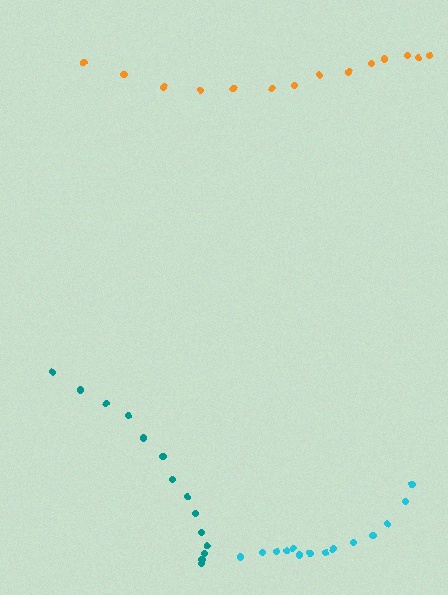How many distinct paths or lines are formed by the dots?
There are 3 distinct paths.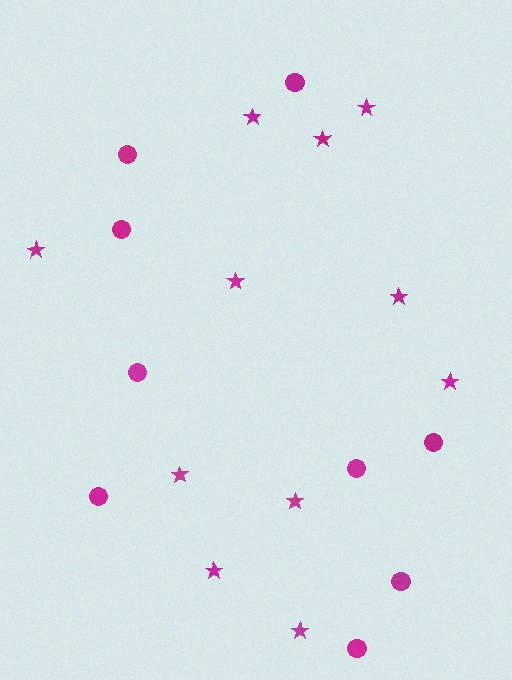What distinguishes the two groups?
There are 2 groups: one group of stars (11) and one group of circles (9).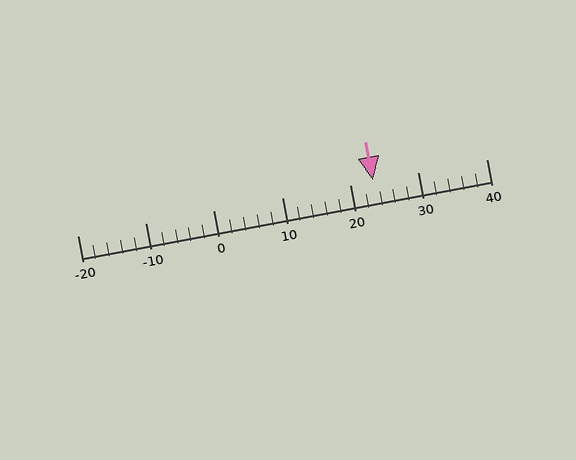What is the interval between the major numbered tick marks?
The major tick marks are spaced 10 units apart.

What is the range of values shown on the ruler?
The ruler shows values from -20 to 40.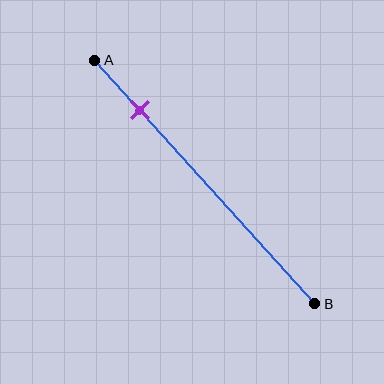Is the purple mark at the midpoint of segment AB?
No, the mark is at about 20% from A, not at the 50% midpoint.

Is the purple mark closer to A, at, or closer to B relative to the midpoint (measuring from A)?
The purple mark is closer to point A than the midpoint of segment AB.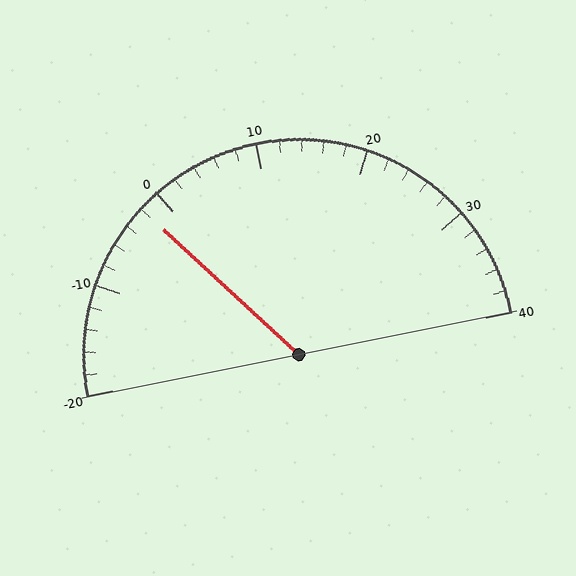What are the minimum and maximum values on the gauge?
The gauge ranges from -20 to 40.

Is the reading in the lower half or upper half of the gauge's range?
The reading is in the lower half of the range (-20 to 40).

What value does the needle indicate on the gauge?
The needle indicates approximately -2.